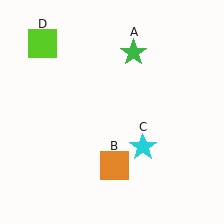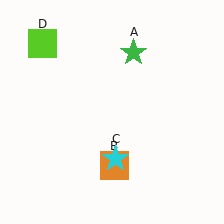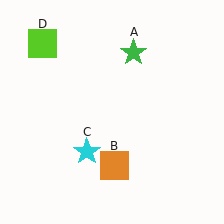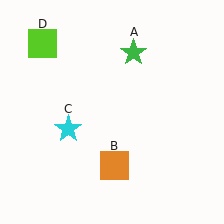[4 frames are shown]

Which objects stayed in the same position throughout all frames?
Green star (object A) and orange square (object B) and lime square (object D) remained stationary.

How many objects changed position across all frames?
1 object changed position: cyan star (object C).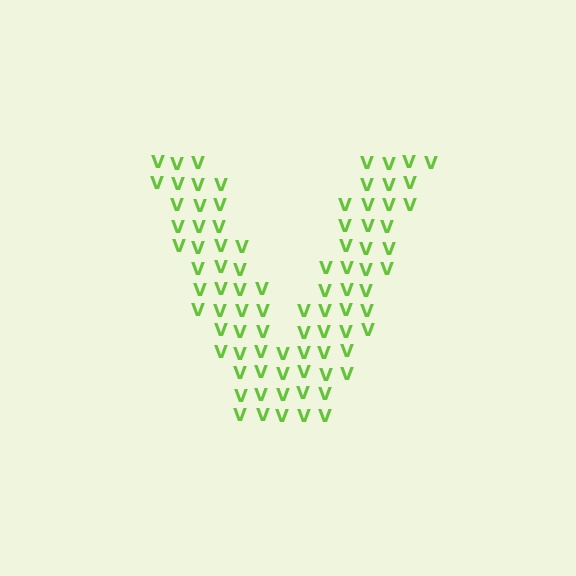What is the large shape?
The large shape is the letter V.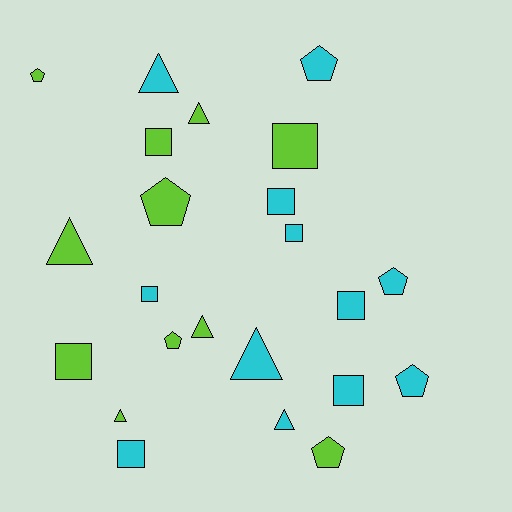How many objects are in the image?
There are 23 objects.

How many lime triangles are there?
There are 4 lime triangles.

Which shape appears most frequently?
Square, with 9 objects.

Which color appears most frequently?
Cyan, with 12 objects.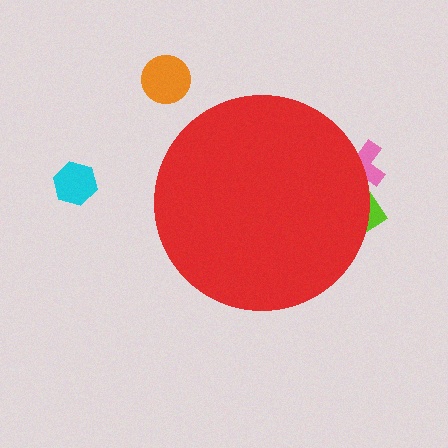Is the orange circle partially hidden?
No, the orange circle is fully visible.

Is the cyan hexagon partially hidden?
No, the cyan hexagon is fully visible.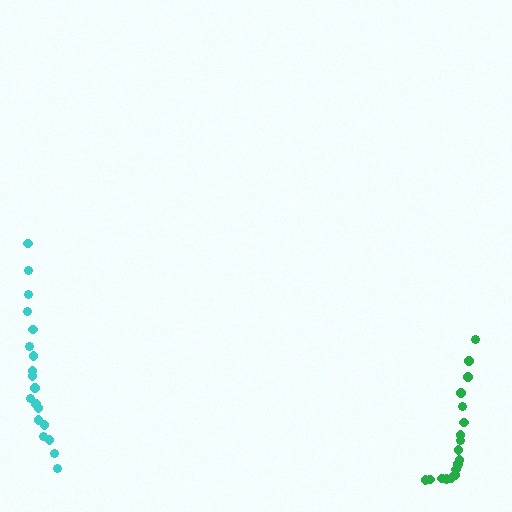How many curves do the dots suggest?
There are 2 distinct paths.